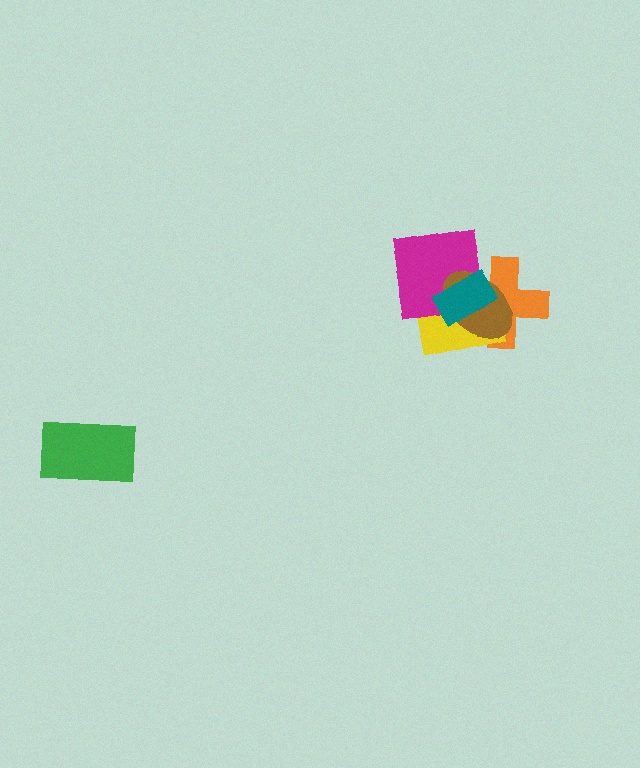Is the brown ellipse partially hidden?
Yes, it is partially covered by another shape.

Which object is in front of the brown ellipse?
The teal rectangle is in front of the brown ellipse.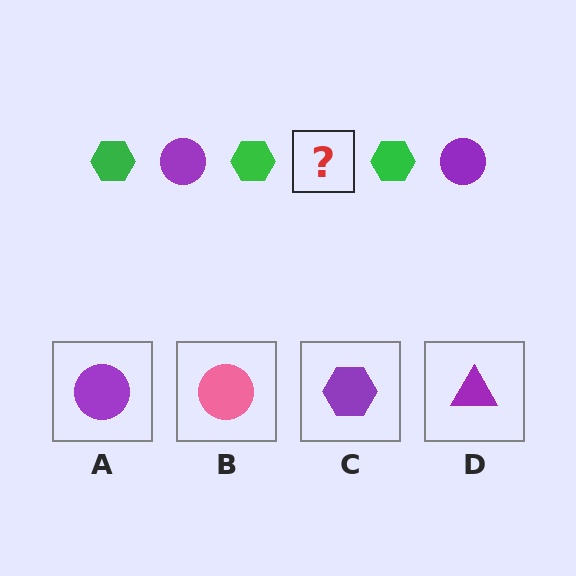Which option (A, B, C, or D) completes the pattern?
A.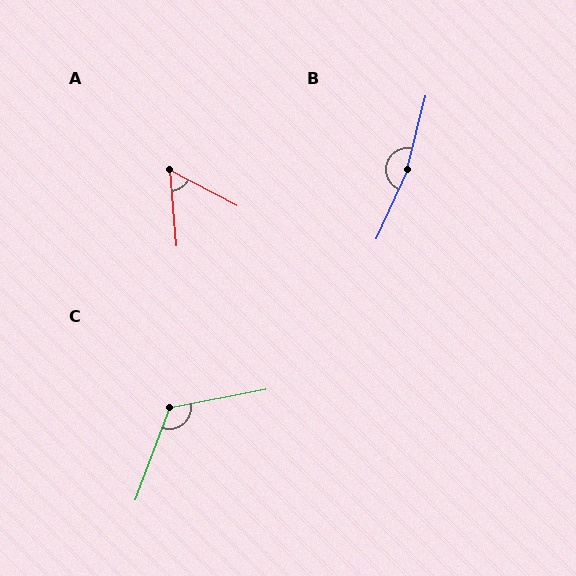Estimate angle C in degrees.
Approximately 122 degrees.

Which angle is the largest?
B, at approximately 169 degrees.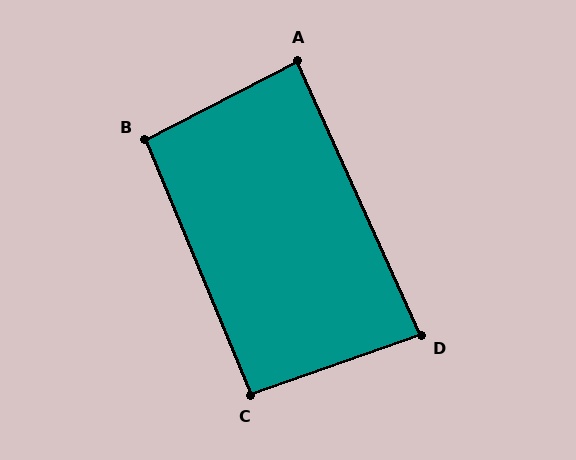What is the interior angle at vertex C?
Approximately 93 degrees (approximately right).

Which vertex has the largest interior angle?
B, at approximately 95 degrees.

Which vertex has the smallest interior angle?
D, at approximately 85 degrees.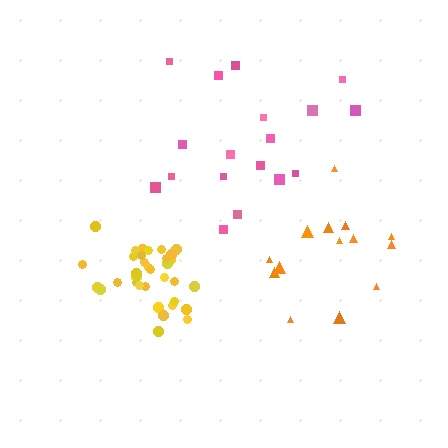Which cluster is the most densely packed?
Yellow.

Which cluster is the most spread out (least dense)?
Pink.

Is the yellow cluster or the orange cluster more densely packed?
Yellow.